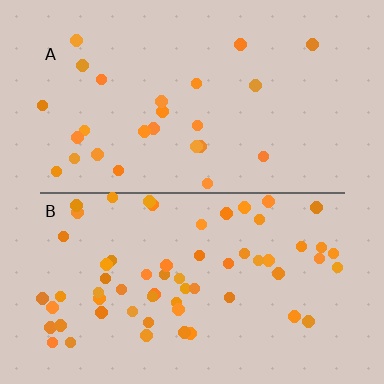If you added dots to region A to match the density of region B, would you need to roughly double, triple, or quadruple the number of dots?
Approximately double.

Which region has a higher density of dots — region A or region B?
B (the bottom).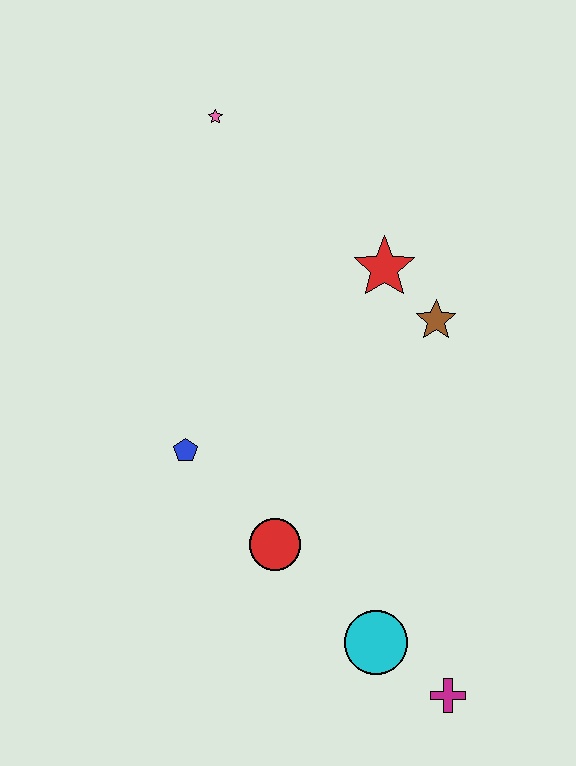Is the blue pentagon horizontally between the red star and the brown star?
No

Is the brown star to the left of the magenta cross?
Yes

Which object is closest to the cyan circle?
The magenta cross is closest to the cyan circle.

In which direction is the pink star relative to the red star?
The pink star is to the left of the red star.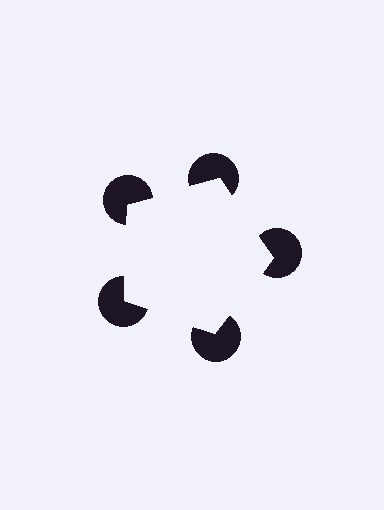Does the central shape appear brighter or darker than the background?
It typically appears slightly brighter than the background, even though no actual brightness change is drawn.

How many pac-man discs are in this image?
There are 5 — one at each vertex of the illusory pentagon.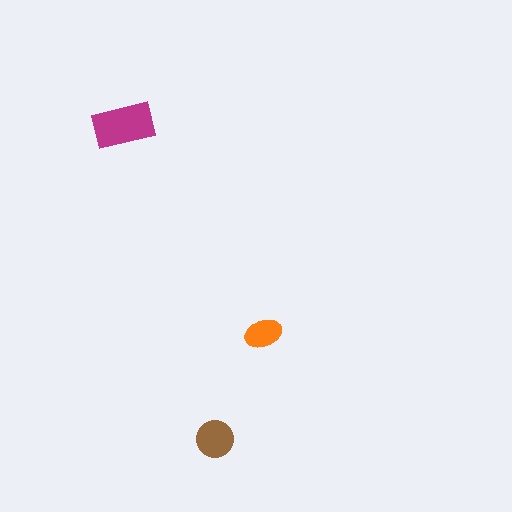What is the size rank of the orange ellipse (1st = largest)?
3rd.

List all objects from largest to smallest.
The magenta rectangle, the brown circle, the orange ellipse.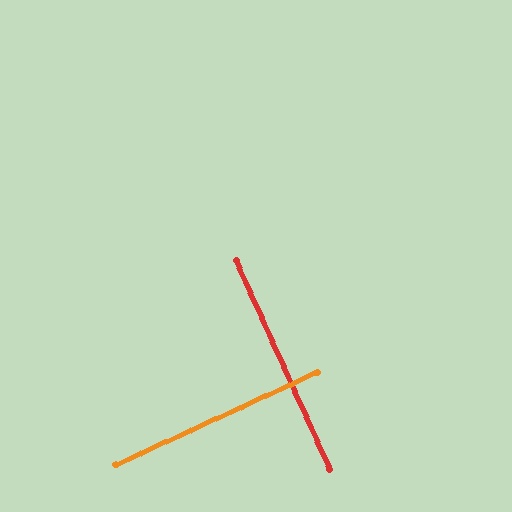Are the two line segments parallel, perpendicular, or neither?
Perpendicular — they meet at approximately 89°.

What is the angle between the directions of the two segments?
Approximately 89 degrees.